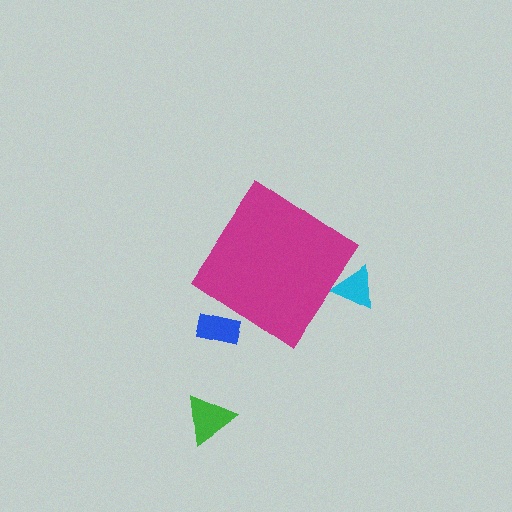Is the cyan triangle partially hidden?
Yes, the cyan triangle is partially hidden behind the magenta diamond.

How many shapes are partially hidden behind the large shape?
2 shapes are partially hidden.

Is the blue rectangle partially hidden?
Yes, the blue rectangle is partially hidden behind the magenta diamond.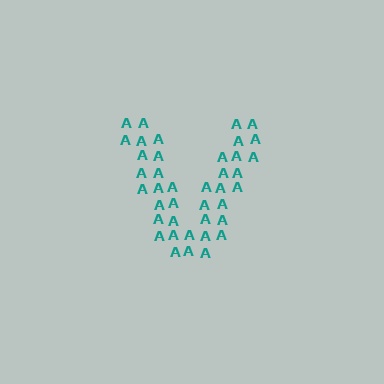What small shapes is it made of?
It is made of small letter A's.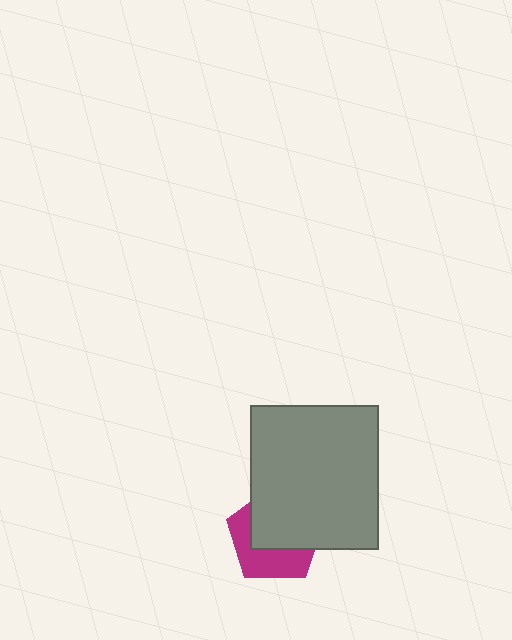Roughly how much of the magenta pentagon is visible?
A small part of it is visible (roughly 43%).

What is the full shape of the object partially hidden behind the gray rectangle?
The partially hidden object is a magenta pentagon.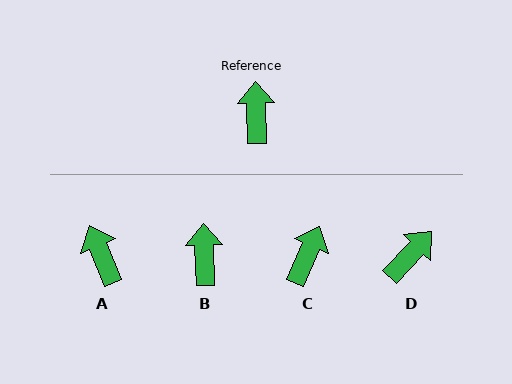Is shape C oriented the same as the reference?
No, it is off by about 25 degrees.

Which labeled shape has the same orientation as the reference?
B.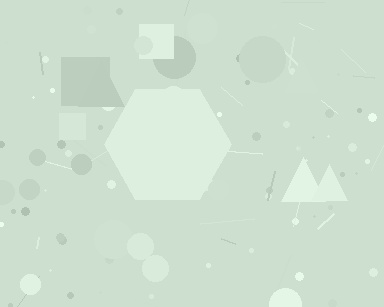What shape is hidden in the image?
A hexagon is hidden in the image.